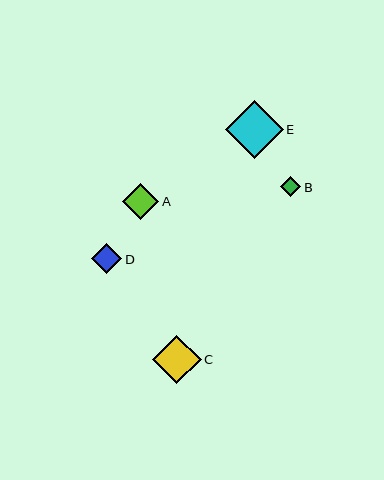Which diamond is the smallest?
Diamond B is the smallest with a size of approximately 20 pixels.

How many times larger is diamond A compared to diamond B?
Diamond A is approximately 1.8 times the size of diamond B.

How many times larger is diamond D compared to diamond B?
Diamond D is approximately 1.5 times the size of diamond B.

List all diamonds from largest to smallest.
From largest to smallest: E, C, A, D, B.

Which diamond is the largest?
Diamond E is the largest with a size of approximately 58 pixels.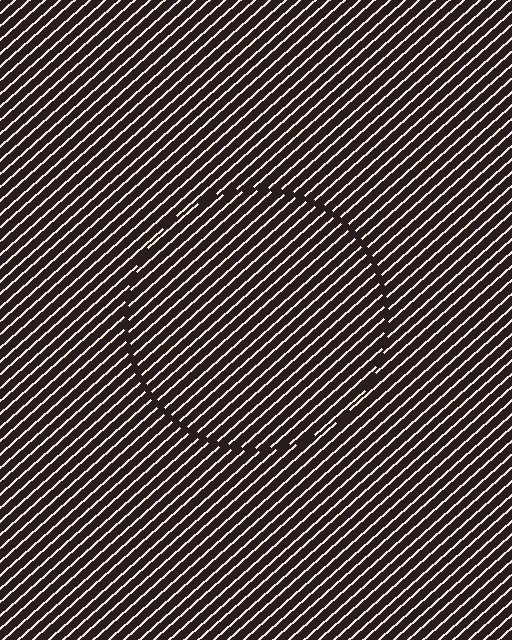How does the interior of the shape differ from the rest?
The interior of the shape contains the same grating, shifted by half a period — the contour is defined by the phase discontinuity where line-ends from the inner and outer gratings abut.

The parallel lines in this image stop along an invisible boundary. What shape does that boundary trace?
An illusory circle. The interior of the shape contains the same grating, shifted by half a period — the contour is defined by the phase discontinuity where line-ends from the inner and outer gratings abut.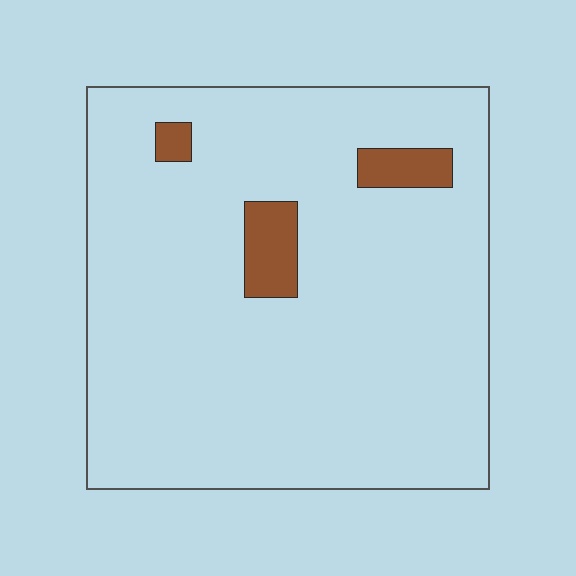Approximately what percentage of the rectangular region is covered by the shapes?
Approximately 5%.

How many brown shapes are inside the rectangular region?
3.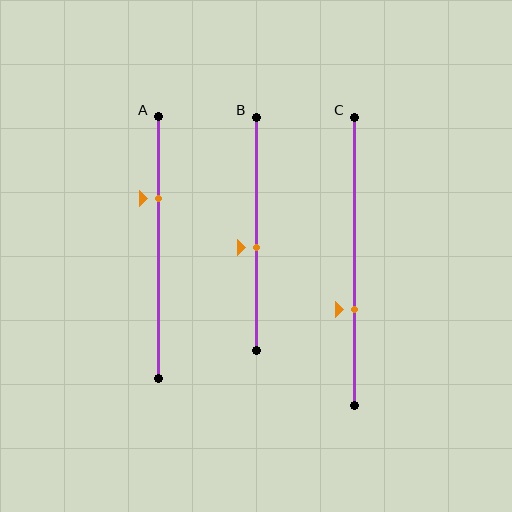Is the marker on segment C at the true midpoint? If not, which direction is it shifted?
No, the marker on segment C is shifted downward by about 17% of the segment length.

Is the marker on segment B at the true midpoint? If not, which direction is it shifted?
No, the marker on segment B is shifted downward by about 6% of the segment length.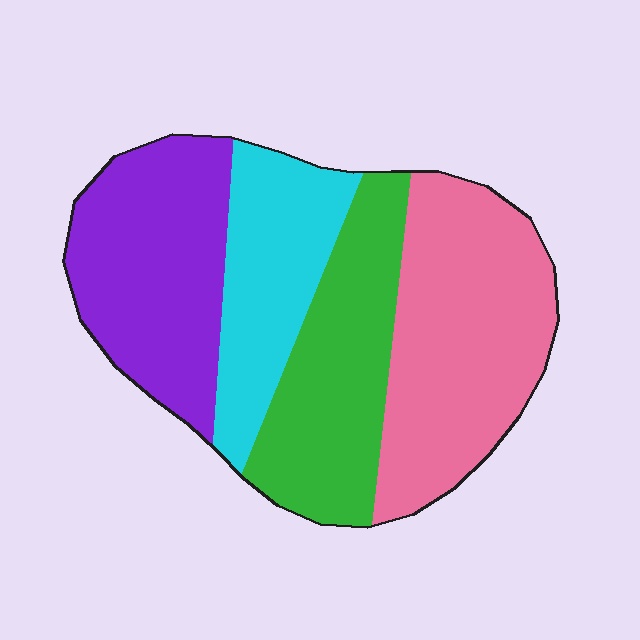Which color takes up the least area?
Cyan, at roughly 20%.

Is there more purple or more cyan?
Purple.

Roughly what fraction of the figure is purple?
Purple covers around 25% of the figure.